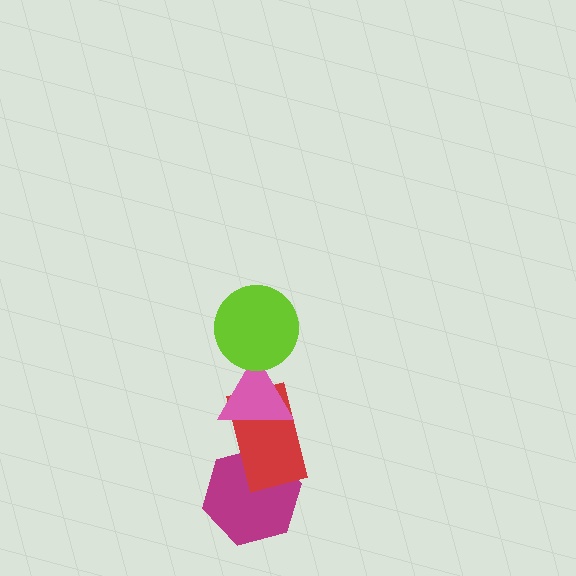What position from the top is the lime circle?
The lime circle is 1st from the top.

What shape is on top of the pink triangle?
The lime circle is on top of the pink triangle.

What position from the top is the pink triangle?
The pink triangle is 2nd from the top.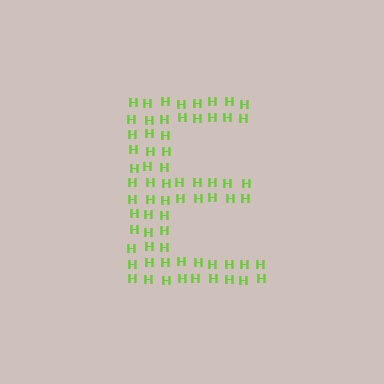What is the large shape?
The large shape is the letter E.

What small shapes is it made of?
It is made of small letter H's.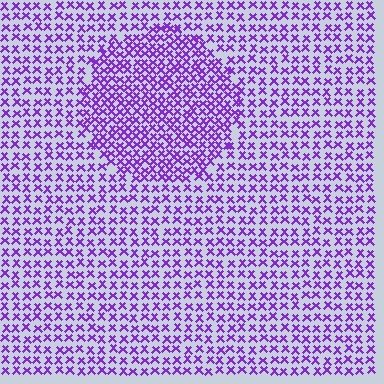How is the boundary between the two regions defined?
The boundary is defined by a change in element density (approximately 1.7x ratio). All elements are the same color, size, and shape.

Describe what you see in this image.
The image contains small purple elements arranged at two different densities. A circle-shaped region is visible where the elements are more densely packed than the surrounding area.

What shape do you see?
I see a circle.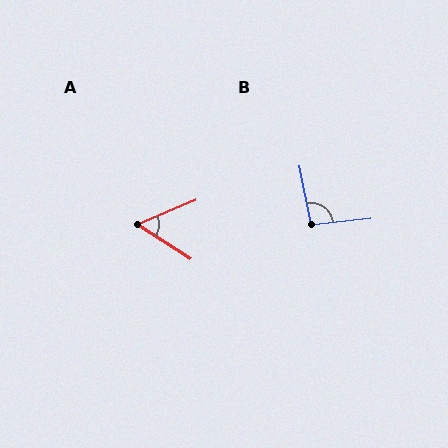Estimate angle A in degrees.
Approximately 55 degrees.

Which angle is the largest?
B, at approximately 95 degrees.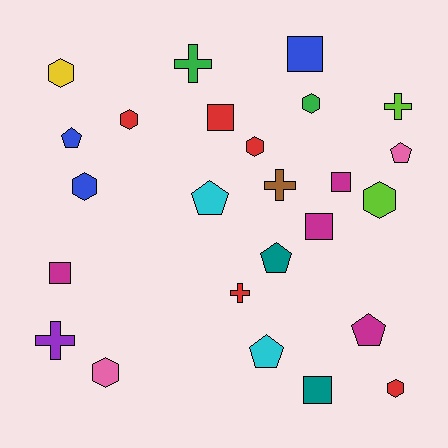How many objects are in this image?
There are 25 objects.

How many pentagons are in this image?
There are 6 pentagons.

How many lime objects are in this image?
There are 2 lime objects.